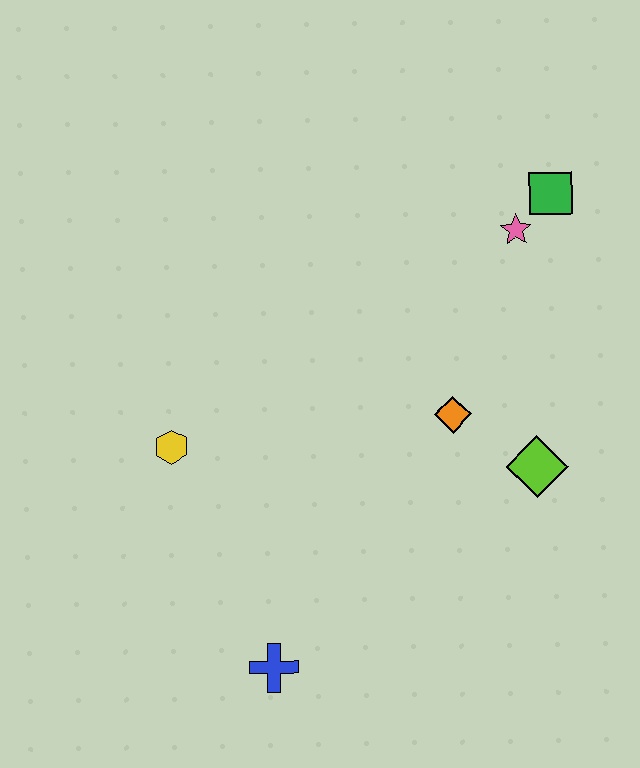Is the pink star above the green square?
No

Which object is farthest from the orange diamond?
The blue cross is farthest from the orange diamond.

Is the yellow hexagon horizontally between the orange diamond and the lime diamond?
No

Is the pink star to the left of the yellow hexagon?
No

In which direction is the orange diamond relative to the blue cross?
The orange diamond is above the blue cross.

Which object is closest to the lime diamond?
The orange diamond is closest to the lime diamond.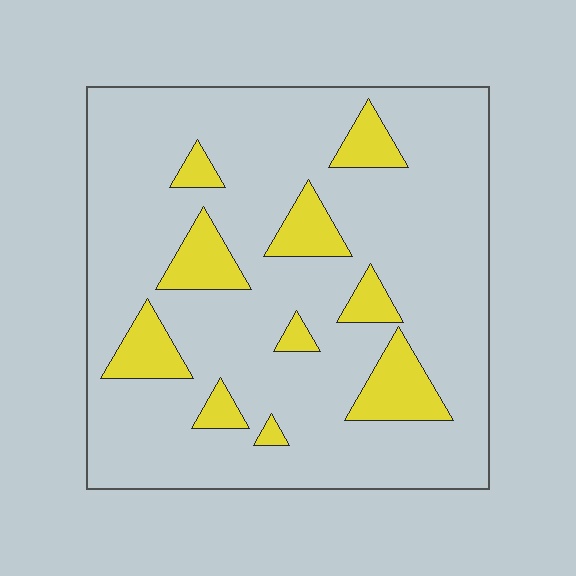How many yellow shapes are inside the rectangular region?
10.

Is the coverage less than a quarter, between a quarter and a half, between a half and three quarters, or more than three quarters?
Less than a quarter.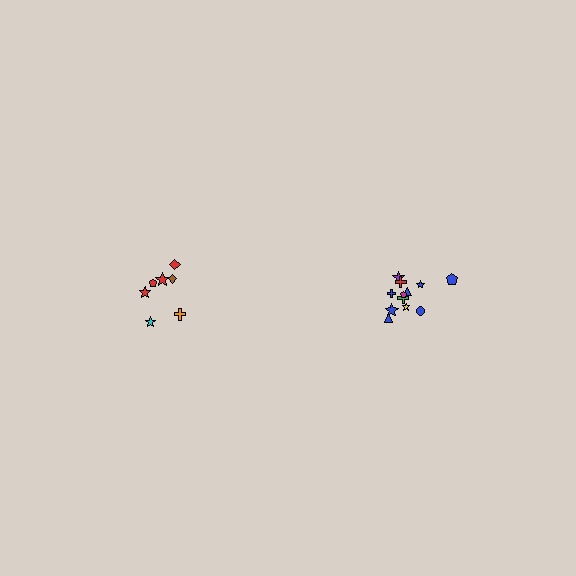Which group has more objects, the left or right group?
The right group.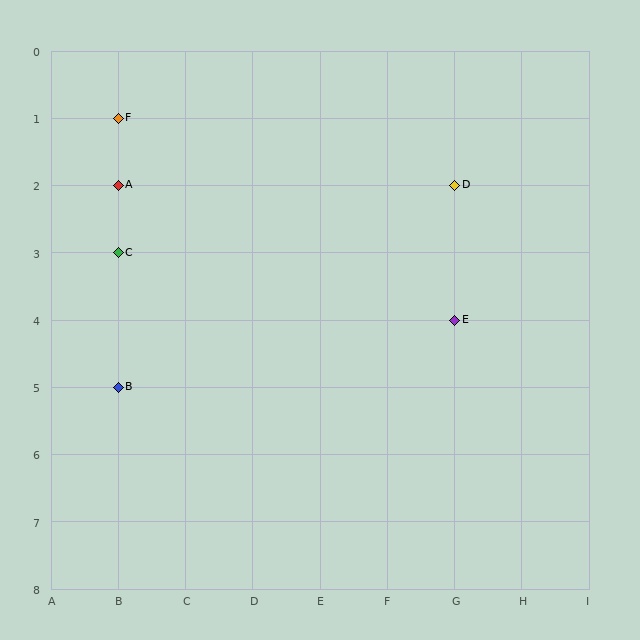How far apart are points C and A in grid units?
Points C and A are 1 row apart.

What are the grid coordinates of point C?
Point C is at grid coordinates (B, 3).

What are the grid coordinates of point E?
Point E is at grid coordinates (G, 4).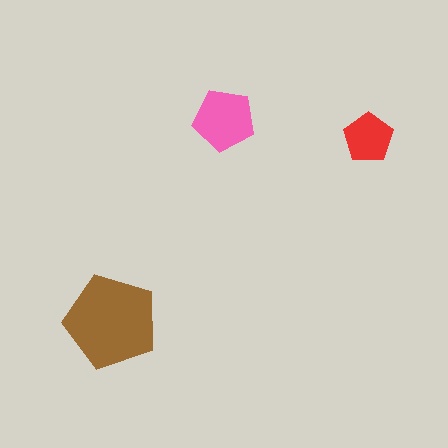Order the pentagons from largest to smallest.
the brown one, the pink one, the red one.